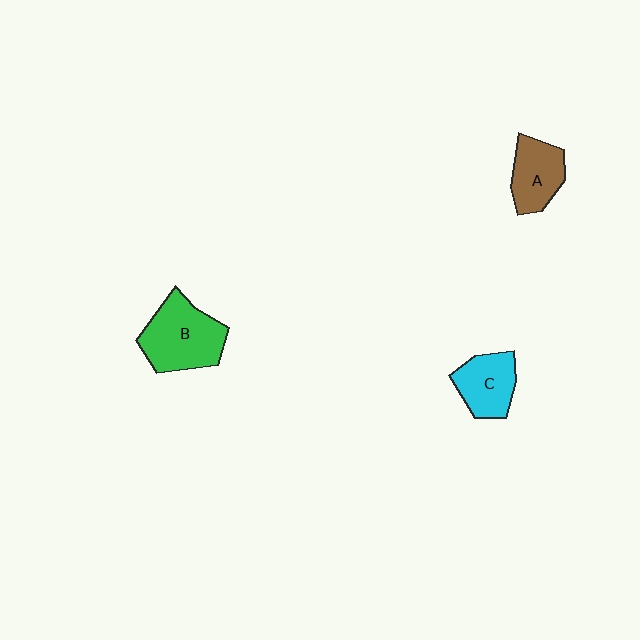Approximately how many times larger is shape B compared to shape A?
Approximately 1.5 times.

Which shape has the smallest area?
Shape A (brown).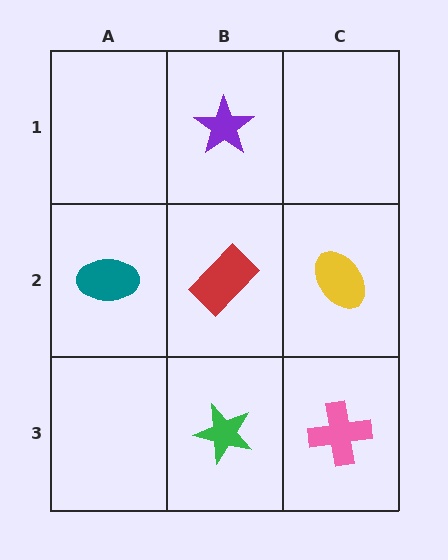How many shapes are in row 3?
2 shapes.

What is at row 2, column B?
A red rectangle.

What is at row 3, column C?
A pink cross.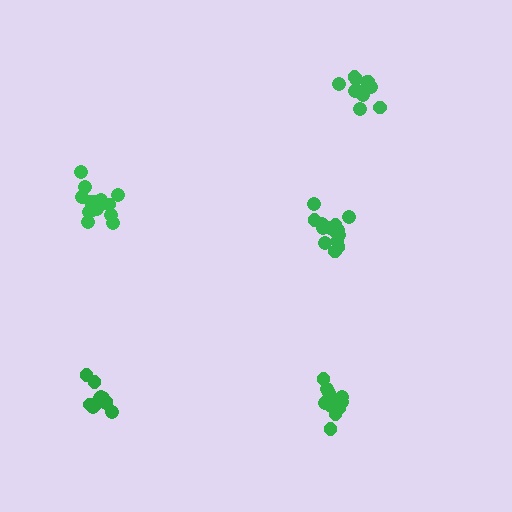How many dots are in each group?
Group 1: 15 dots, Group 2: 15 dots, Group 3: 17 dots, Group 4: 11 dots, Group 5: 11 dots (69 total).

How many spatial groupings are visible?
There are 5 spatial groupings.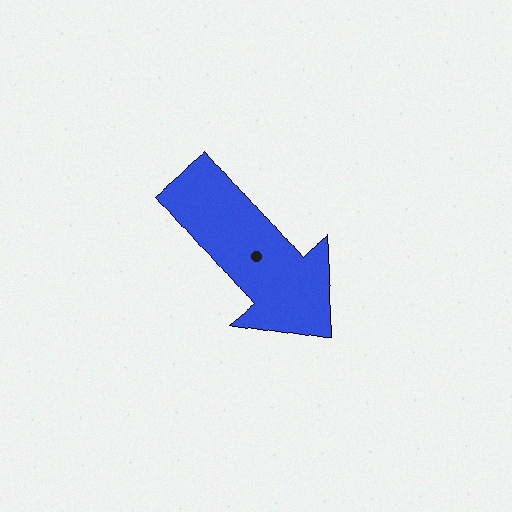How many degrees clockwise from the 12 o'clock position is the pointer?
Approximately 140 degrees.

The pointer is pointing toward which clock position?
Roughly 5 o'clock.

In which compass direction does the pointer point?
Southeast.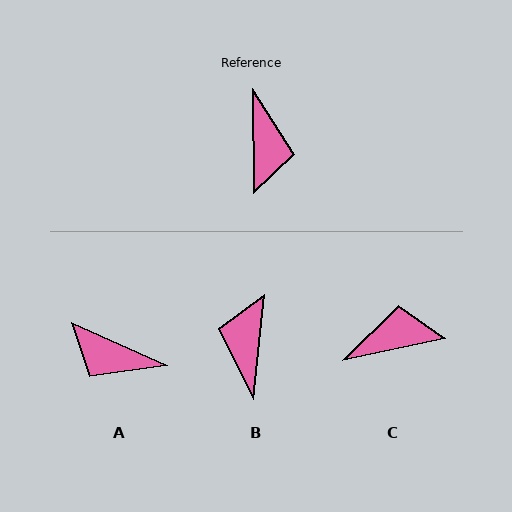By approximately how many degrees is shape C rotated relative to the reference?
Approximately 102 degrees counter-clockwise.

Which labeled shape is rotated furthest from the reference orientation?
B, about 174 degrees away.